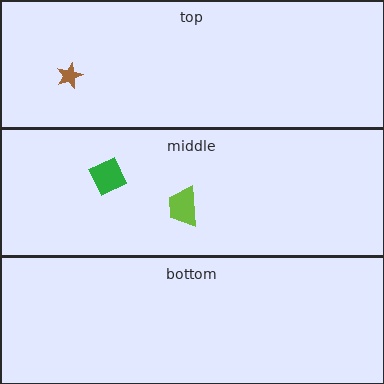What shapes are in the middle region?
The green diamond, the lime trapezoid.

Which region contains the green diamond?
The middle region.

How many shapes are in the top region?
1.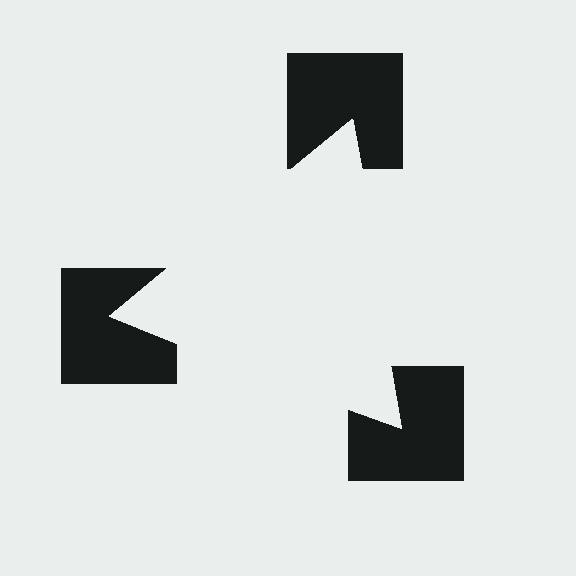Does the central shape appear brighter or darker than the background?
It typically appears slightly brighter than the background, even though no actual brightness change is drawn.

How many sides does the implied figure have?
3 sides.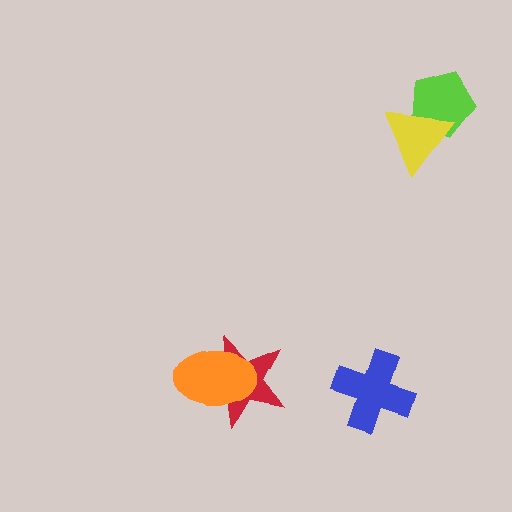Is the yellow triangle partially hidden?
No, no other shape covers it.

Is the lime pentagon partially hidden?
Yes, it is partially covered by another shape.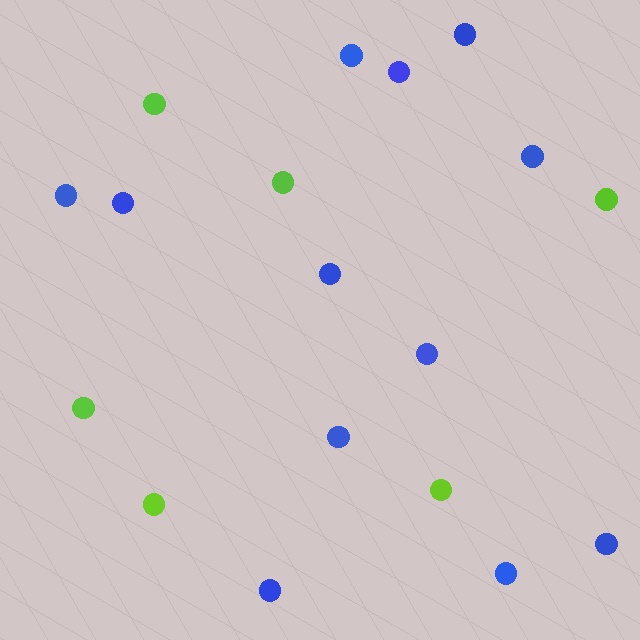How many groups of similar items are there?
There are 2 groups: one group of lime circles (6) and one group of blue circles (12).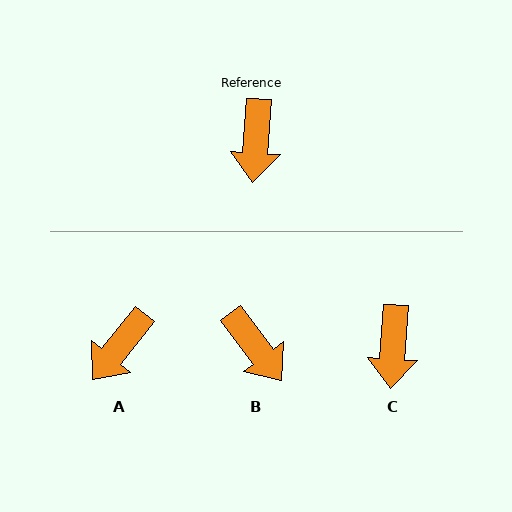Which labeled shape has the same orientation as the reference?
C.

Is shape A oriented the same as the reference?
No, it is off by about 35 degrees.